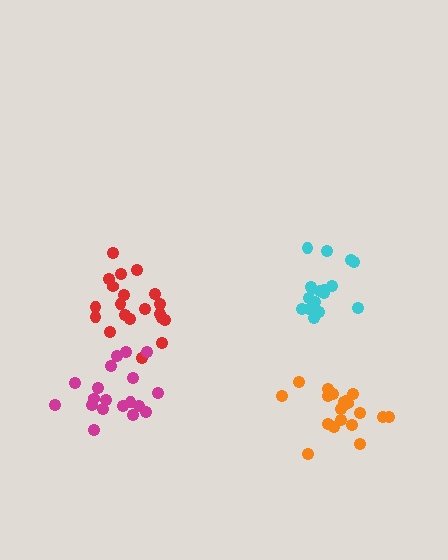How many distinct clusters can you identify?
There are 4 distinct clusters.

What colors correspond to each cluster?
The clusters are colored: red, cyan, magenta, orange.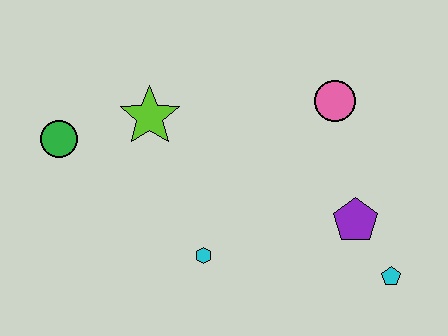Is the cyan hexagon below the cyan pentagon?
No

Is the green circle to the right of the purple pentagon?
No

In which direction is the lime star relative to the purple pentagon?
The lime star is to the left of the purple pentagon.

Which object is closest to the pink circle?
The purple pentagon is closest to the pink circle.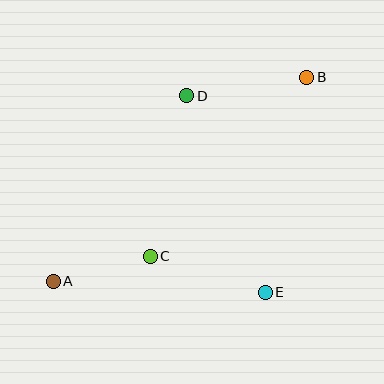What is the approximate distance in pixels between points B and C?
The distance between B and C is approximately 238 pixels.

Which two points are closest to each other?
Points A and C are closest to each other.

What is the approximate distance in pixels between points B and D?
The distance between B and D is approximately 121 pixels.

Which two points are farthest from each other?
Points A and B are farthest from each other.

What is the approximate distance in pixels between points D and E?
The distance between D and E is approximately 212 pixels.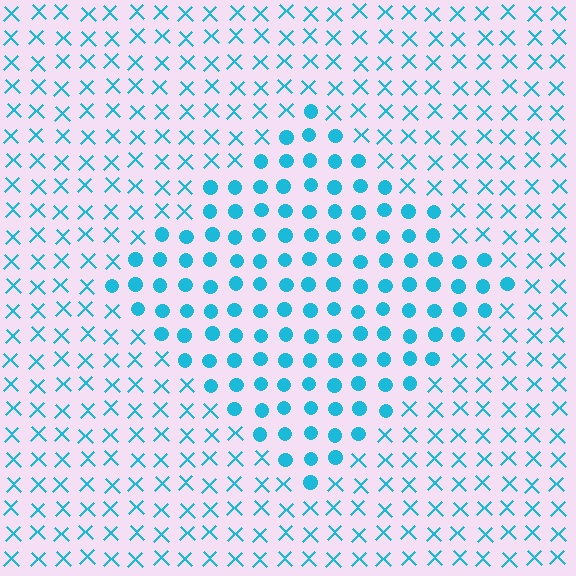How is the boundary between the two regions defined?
The boundary is defined by a change in element shape: circles inside vs. X marks outside. All elements share the same color and spacing.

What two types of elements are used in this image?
The image uses circles inside the diamond region and X marks outside it.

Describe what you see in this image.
The image is filled with small cyan elements arranged in a uniform grid. A diamond-shaped region contains circles, while the surrounding area contains X marks. The boundary is defined purely by the change in element shape.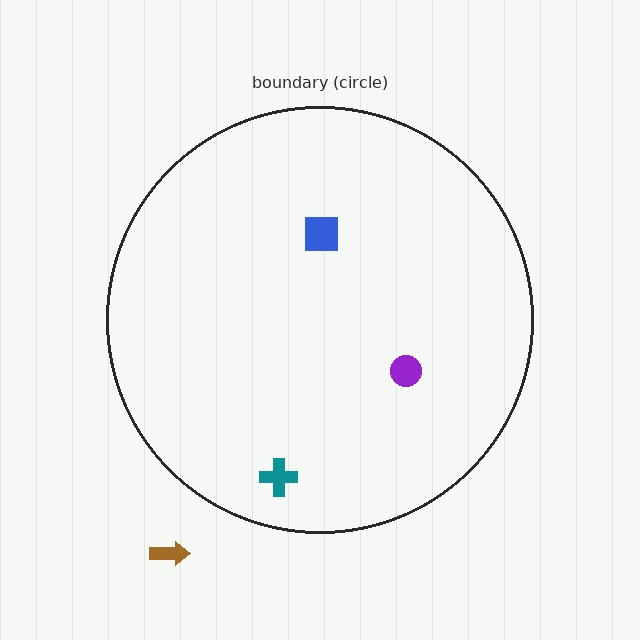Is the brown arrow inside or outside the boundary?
Outside.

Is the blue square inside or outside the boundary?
Inside.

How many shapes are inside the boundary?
3 inside, 1 outside.